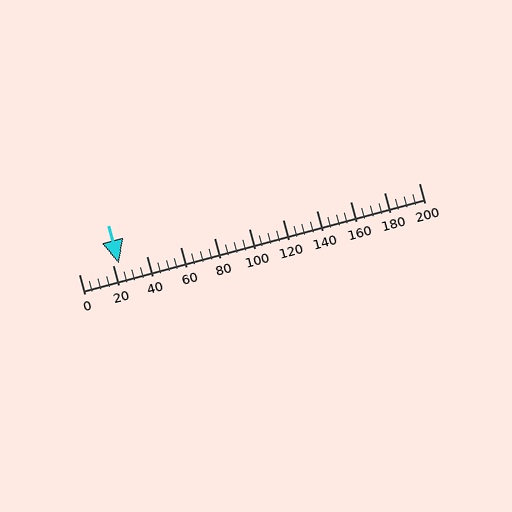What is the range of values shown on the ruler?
The ruler shows values from 0 to 200.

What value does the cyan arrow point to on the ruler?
The cyan arrow points to approximately 24.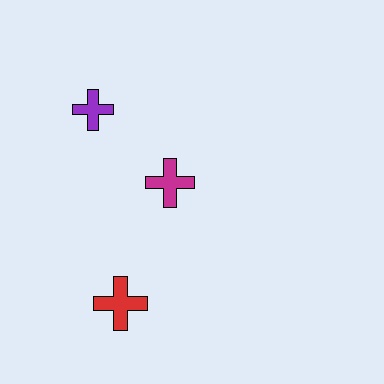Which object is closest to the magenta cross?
The purple cross is closest to the magenta cross.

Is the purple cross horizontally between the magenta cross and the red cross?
No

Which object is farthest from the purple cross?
The red cross is farthest from the purple cross.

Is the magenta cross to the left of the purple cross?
No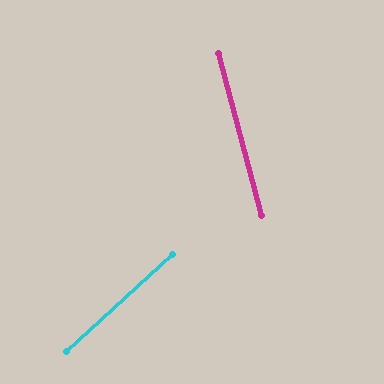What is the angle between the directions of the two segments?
Approximately 62 degrees.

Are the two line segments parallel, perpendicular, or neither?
Neither parallel nor perpendicular — they differ by about 62°.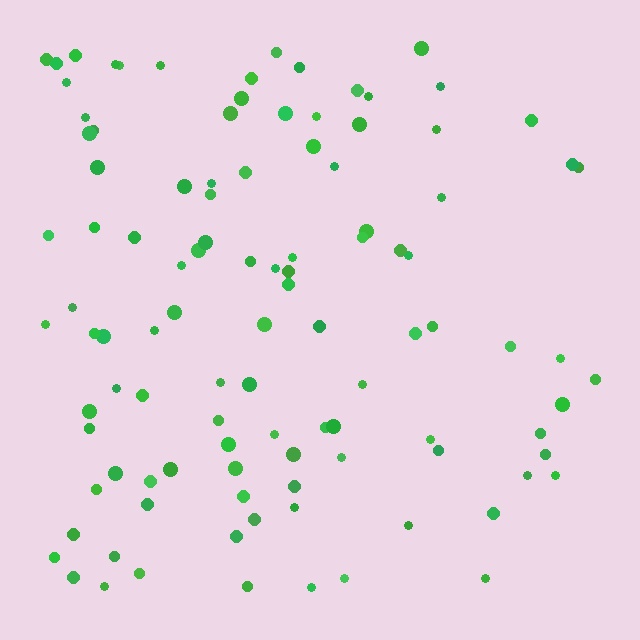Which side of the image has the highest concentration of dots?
The left.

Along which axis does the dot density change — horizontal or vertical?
Horizontal.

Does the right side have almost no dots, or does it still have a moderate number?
Still a moderate number, just noticeably fewer than the left.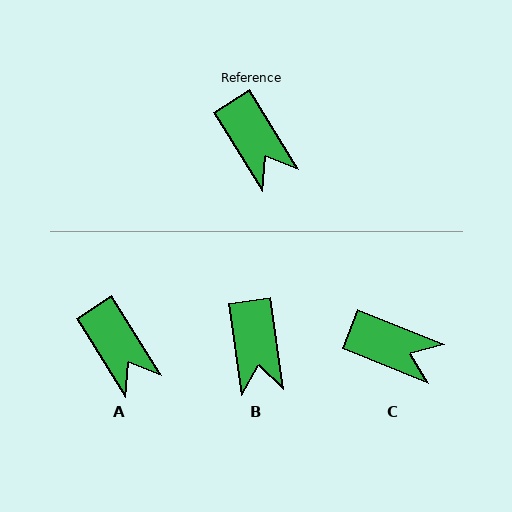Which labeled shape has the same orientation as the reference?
A.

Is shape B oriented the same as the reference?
No, it is off by about 24 degrees.